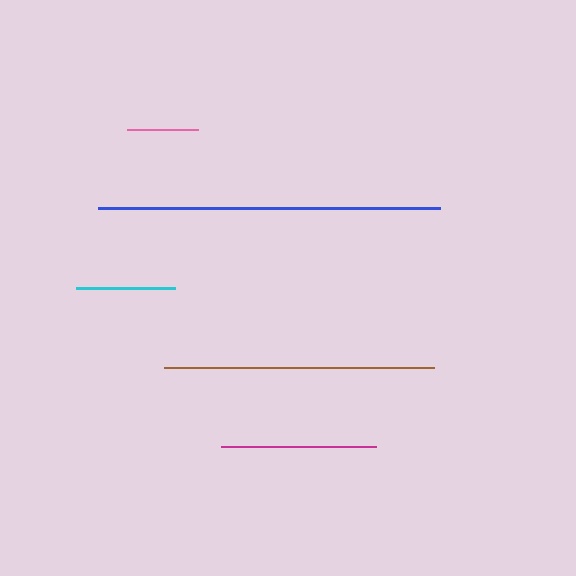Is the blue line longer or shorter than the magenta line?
The blue line is longer than the magenta line.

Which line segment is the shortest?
The pink line is the shortest at approximately 71 pixels.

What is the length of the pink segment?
The pink segment is approximately 71 pixels long.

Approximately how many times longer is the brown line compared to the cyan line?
The brown line is approximately 2.7 times the length of the cyan line.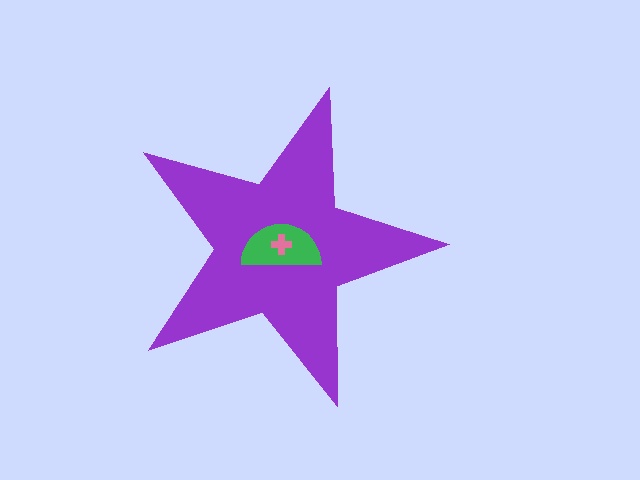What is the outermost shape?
The purple star.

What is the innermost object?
The pink cross.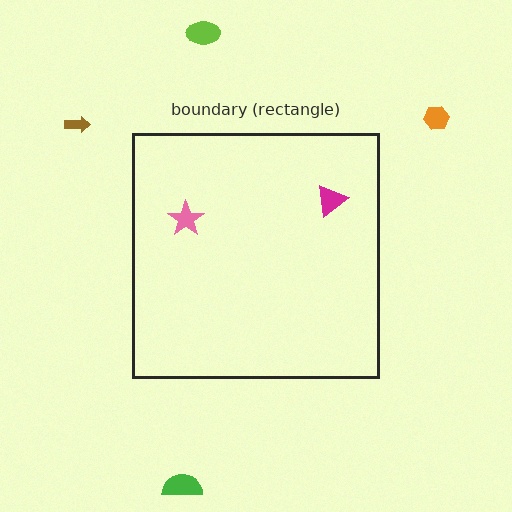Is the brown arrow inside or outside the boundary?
Outside.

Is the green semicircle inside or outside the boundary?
Outside.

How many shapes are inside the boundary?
2 inside, 4 outside.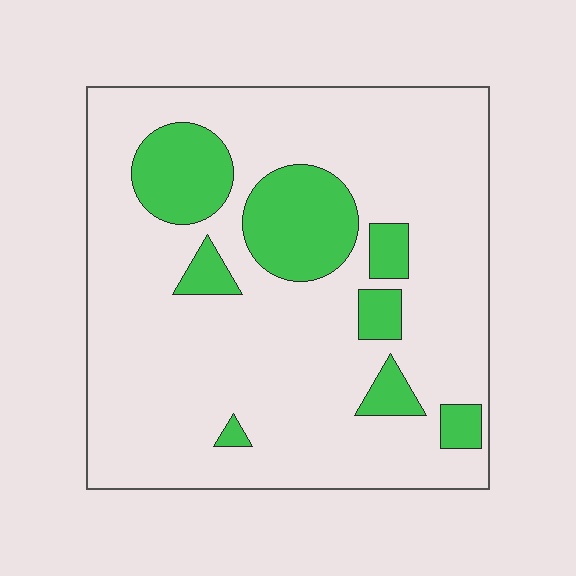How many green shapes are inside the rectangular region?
8.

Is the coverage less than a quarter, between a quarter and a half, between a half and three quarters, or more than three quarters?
Less than a quarter.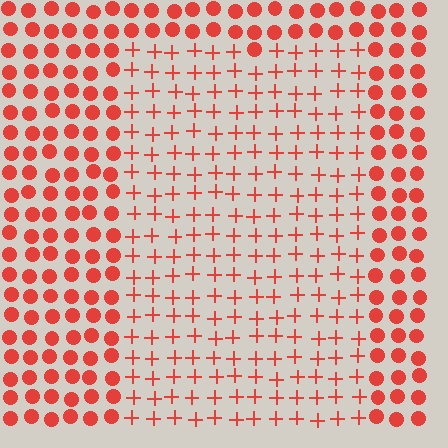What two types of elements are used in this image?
The image uses plus signs inside the rectangle region and circles outside it.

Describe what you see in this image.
The image is filled with small red elements arranged in a uniform grid. A rectangle-shaped region contains plus signs, while the surrounding area contains circles. The boundary is defined purely by the change in element shape.